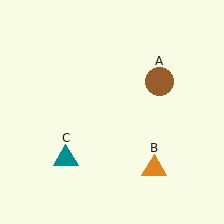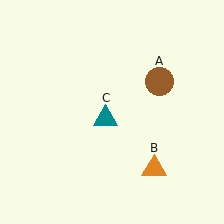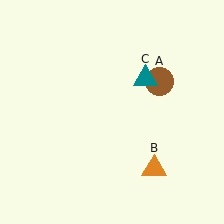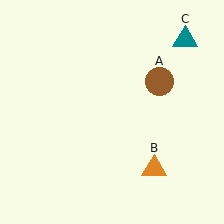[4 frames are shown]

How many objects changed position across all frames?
1 object changed position: teal triangle (object C).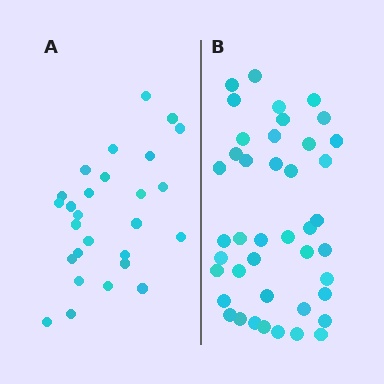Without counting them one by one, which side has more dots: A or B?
Region B (the right region) has more dots.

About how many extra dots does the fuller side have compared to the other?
Region B has approximately 15 more dots than region A.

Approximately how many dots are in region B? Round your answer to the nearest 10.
About 40 dots. (The exact count is 42, which rounds to 40.)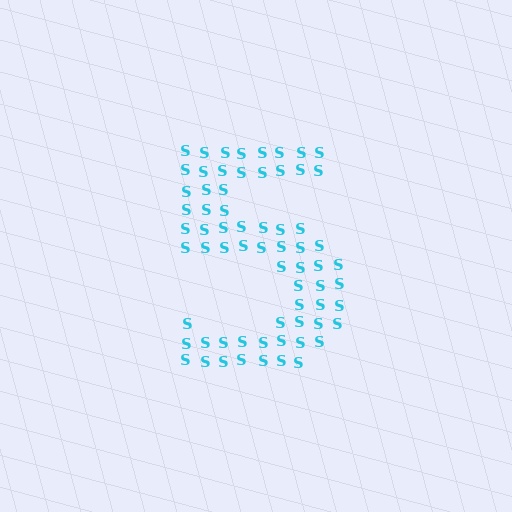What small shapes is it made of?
It is made of small letter S's.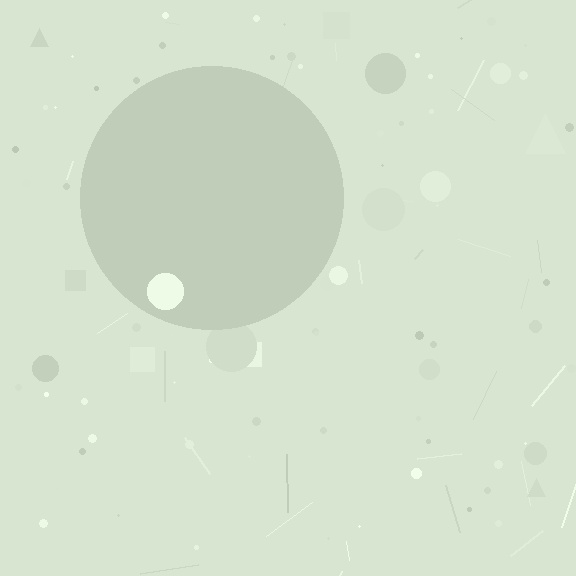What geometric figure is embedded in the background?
A circle is embedded in the background.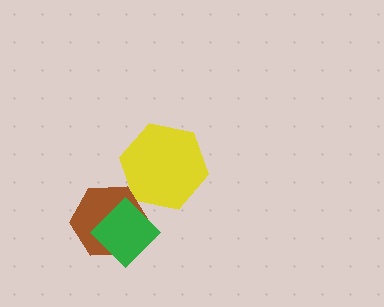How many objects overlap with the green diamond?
1 object overlaps with the green diamond.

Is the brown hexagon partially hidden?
Yes, it is partially covered by another shape.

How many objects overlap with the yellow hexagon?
0 objects overlap with the yellow hexagon.